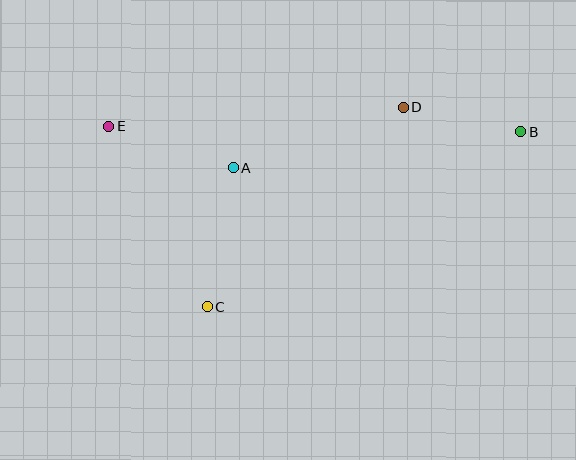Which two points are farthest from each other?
Points B and E are farthest from each other.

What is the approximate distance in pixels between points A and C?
The distance between A and C is approximately 141 pixels.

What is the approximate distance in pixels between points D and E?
The distance between D and E is approximately 295 pixels.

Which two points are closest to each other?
Points B and D are closest to each other.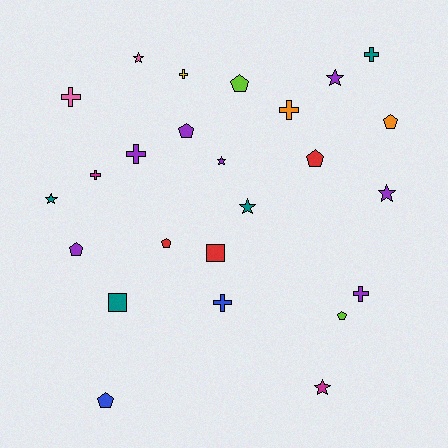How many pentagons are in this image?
There are 8 pentagons.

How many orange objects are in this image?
There are 2 orange objects.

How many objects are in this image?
There are 25 objects.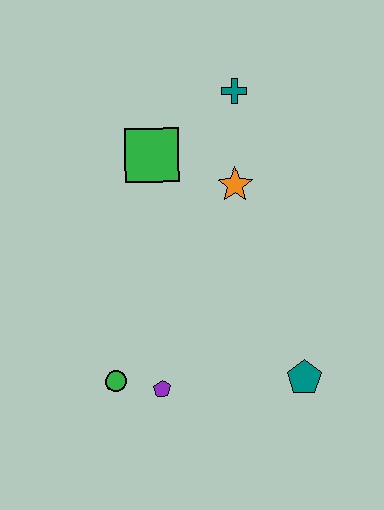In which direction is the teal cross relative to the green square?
The teal cross is to the right of the green square.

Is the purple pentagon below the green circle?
Yes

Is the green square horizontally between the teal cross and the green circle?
Yes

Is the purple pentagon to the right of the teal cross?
No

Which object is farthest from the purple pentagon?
The teal cross is farthest from the purple pentagon.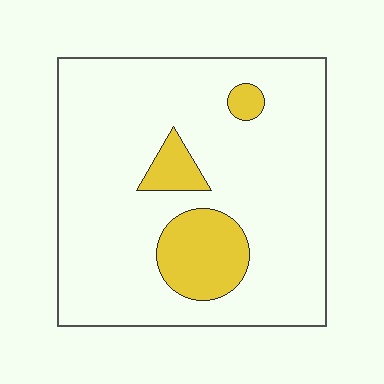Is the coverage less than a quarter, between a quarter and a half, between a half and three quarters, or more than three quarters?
Less than a quarter.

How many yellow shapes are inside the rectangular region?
3.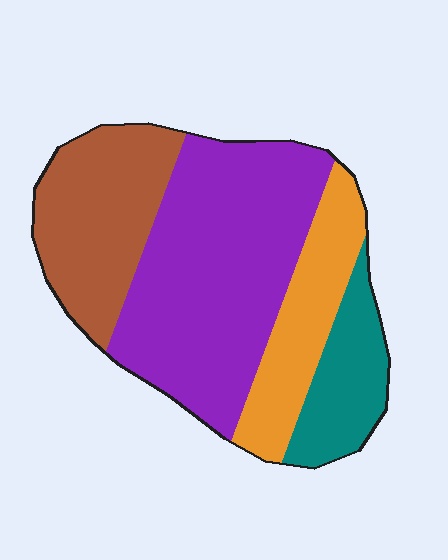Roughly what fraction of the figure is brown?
Brown takes up less than a quarter of the figure.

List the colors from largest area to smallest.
From largest to smallest: purple, brown, orange, teal.